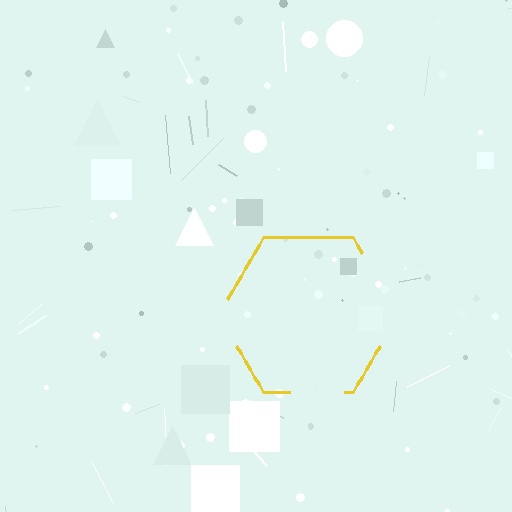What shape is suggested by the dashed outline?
The dashed outline suggests a hexagon.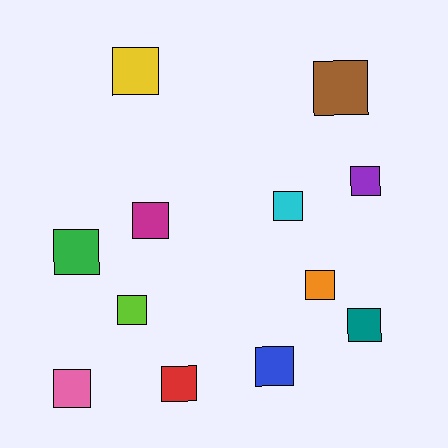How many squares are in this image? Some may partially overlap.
There are 12 squares.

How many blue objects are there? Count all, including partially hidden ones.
There is 1 blue object.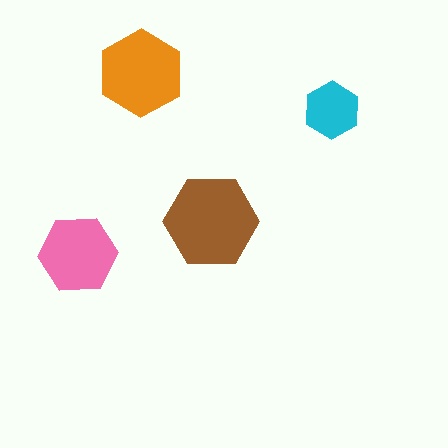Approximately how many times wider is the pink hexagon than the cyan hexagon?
About 1.5 times wider.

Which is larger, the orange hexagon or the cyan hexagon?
The orange one.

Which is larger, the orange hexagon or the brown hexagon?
The brown one.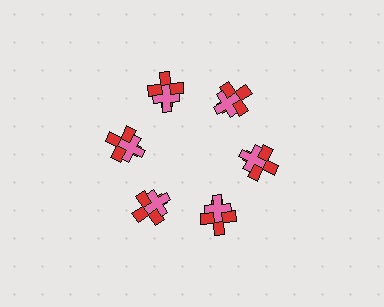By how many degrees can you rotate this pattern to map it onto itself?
The pattern maps onto itself every 60 degrees of rotation.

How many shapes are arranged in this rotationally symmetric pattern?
There are 12 shapes, arranged in 6 groups of 2.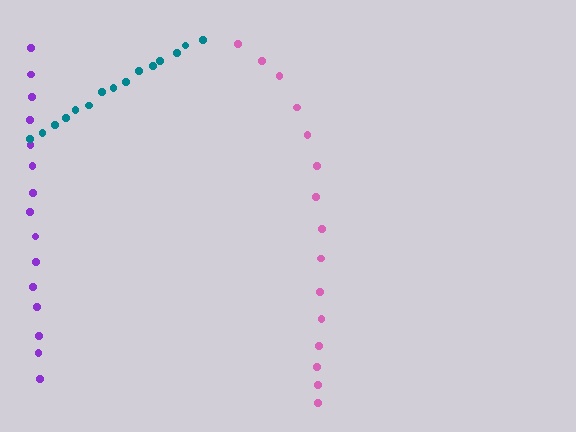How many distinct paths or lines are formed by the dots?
There are 3 distinct paths.